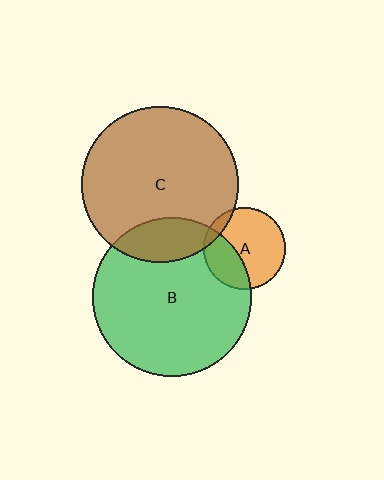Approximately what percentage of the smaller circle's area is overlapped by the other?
Approximately 10%.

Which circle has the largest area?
Circle B (green).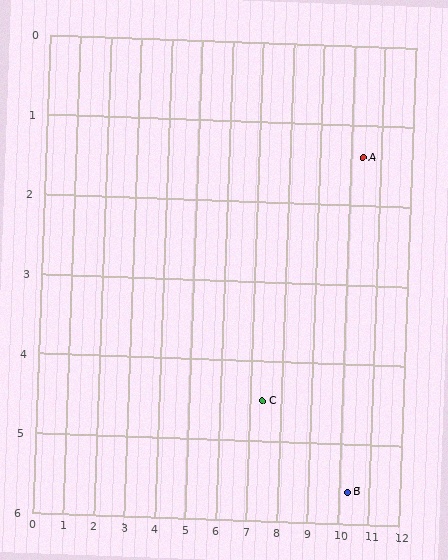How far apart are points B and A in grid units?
Points B and A are about 4.2 grid units apart.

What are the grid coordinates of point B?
Point B is at approximately (10.3, 5.6).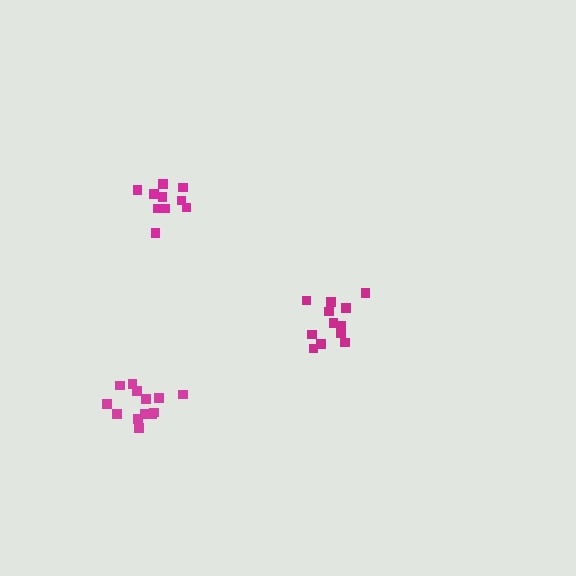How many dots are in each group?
Group 1: 12 dots, Group 2: 13 dots, Group 3: 11 dots (36 total).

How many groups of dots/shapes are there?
There are 3 groups.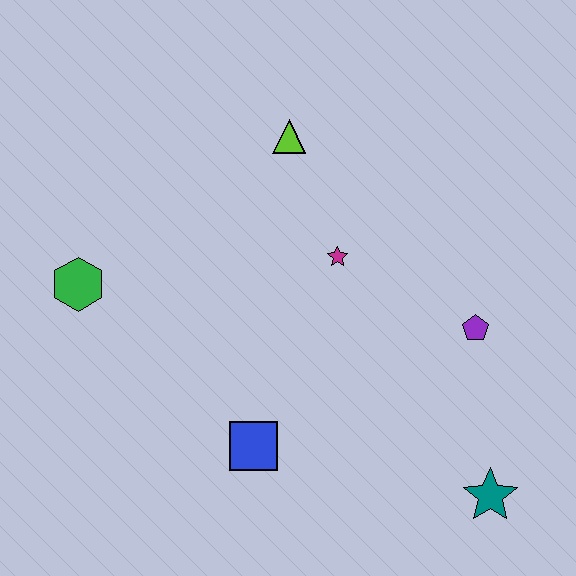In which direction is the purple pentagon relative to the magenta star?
The purple pentagon is to the right of the magenta star.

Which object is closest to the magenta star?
The lime triangle is closest to the magenta star.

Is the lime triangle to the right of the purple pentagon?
No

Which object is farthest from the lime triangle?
The teal star is farthest from the lime triangle.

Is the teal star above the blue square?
No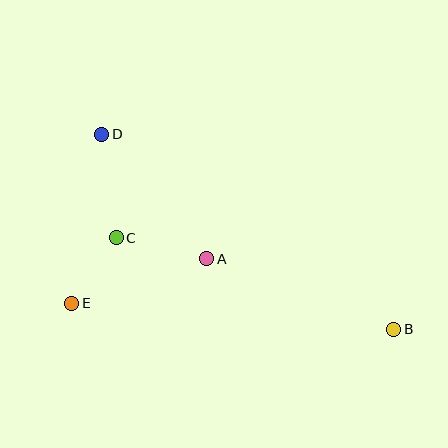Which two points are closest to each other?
Points C and E are closest to each other.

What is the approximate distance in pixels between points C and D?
The distance between C and D is approximately 105 pixels.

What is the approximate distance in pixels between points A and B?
The distance between A and B is approximately 200 pixels.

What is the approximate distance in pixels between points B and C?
The distance between B and C is approximately 292 pixels.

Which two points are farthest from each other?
Points B and D are farthest from each other.